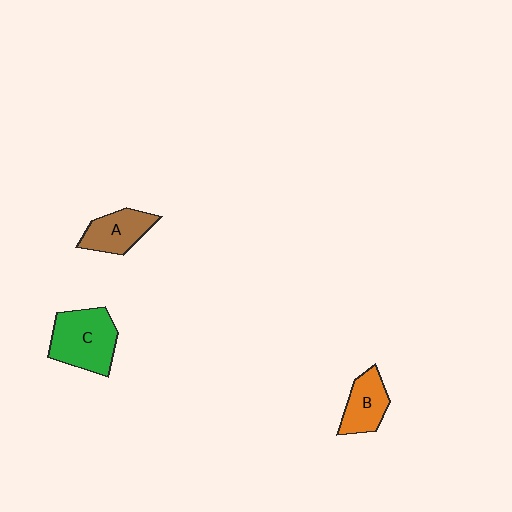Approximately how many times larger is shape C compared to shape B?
Approximately 1.6 times.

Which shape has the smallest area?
Shape B (orange).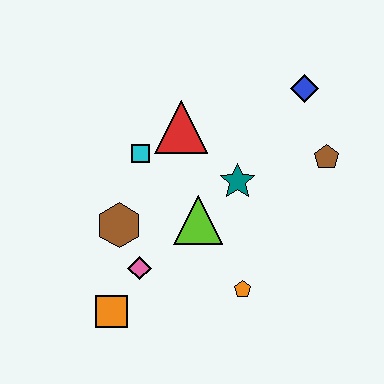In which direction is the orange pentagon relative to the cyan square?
The orange pentagon is below the cyan square.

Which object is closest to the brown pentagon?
The blue diamond is closest to the brown pentagon.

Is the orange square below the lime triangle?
Yes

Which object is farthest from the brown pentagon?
The orange square is farthest from the brown pentagon.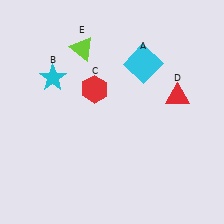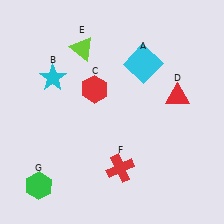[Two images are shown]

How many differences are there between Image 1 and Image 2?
There are 2 differences between the two images.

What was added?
A red cross (F), a green hexagon (G) were added in Image 2.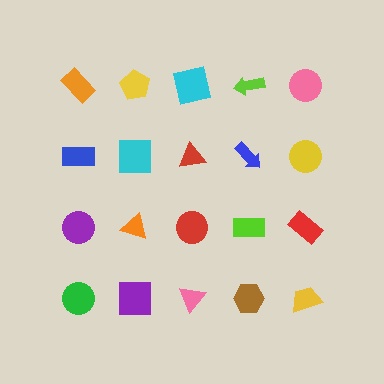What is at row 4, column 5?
A yellow trapezoid.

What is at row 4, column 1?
A green circle.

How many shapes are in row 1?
5 shapes.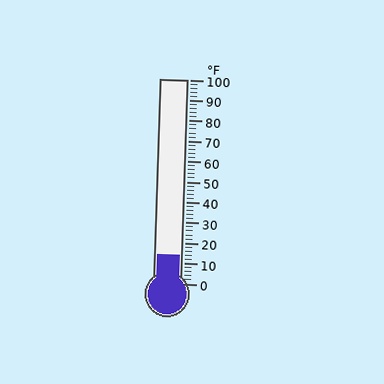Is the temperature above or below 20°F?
The temperature is below 20°F.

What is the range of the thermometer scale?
The thermometer scale ranges from 0°F to 100°F.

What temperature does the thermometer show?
The thermometer shows approximately 14°F.